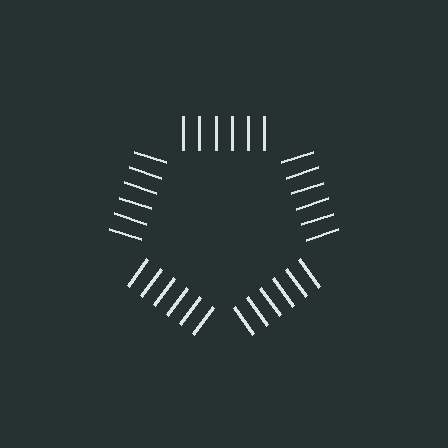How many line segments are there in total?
30 — 6 along each of the 5 edges.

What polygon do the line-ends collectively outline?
An illusory pentagon — the line segments terminate on its edges but no continuous stroke is drawn.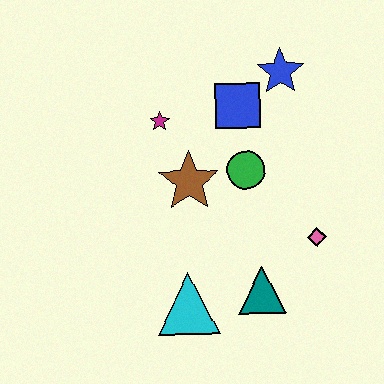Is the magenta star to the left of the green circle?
Yes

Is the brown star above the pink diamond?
Yes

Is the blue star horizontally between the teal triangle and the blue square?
No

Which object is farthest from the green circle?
The cyan triangle is farthest from the green circle.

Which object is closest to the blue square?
The blue star is closest to the blue square.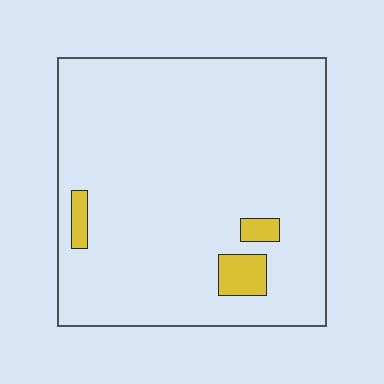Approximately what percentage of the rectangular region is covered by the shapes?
Approximately 5%.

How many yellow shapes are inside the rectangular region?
3.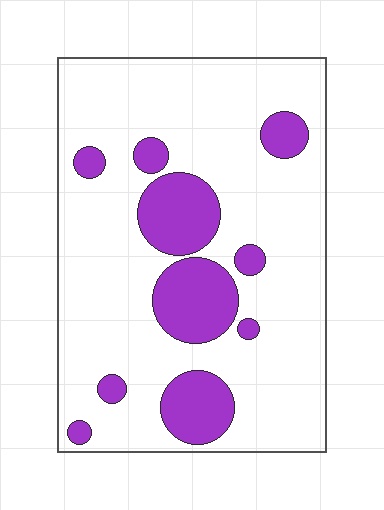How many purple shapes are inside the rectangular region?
10.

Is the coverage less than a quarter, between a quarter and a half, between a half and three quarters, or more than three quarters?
Less than a quarter.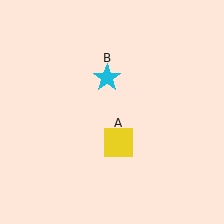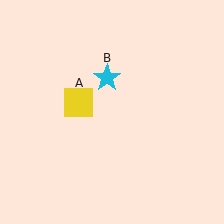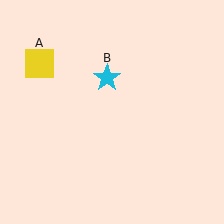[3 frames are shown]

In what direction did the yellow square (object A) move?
The yellow square (object A) moved up and to the left.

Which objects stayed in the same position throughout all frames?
Cyan star (object B) remained stationary.